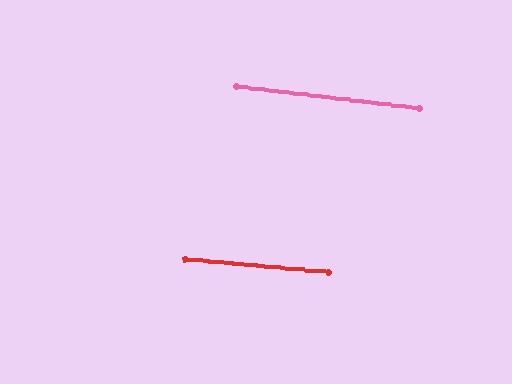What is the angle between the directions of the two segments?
Approximately 2 degrees.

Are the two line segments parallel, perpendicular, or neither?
Parallel — their directions differ by only 1.6°.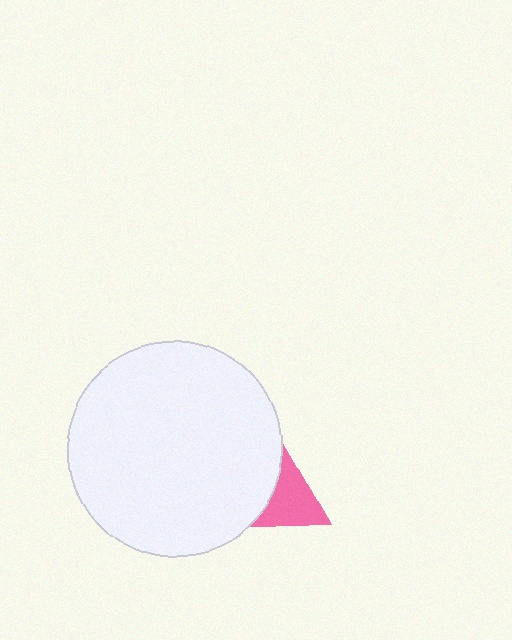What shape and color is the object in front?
The object in front is a white circle.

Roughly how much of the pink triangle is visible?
A small part of it is visible (roughly 39%).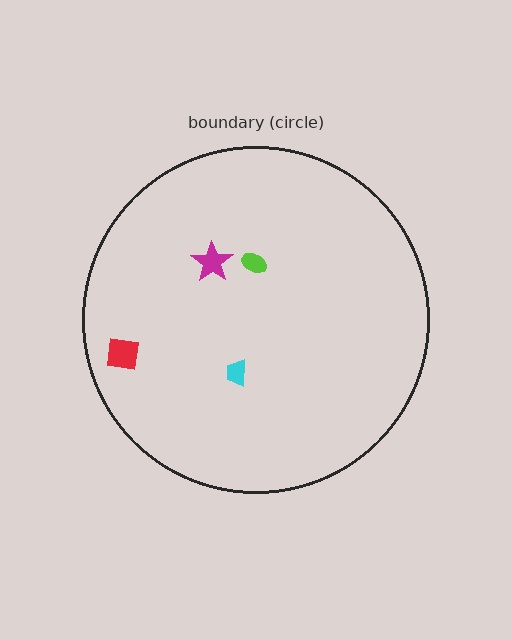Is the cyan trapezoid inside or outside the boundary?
Inside.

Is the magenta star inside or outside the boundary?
Inside.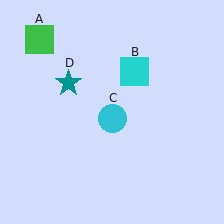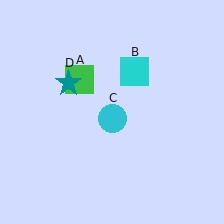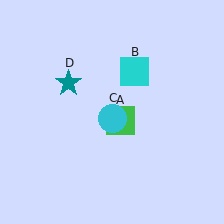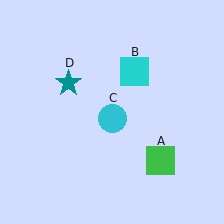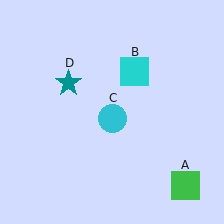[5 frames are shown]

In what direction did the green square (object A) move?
The green square (object A) moved down and to the right.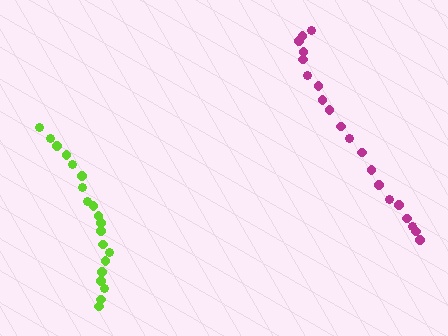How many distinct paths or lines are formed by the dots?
There are 2 distinct paths.